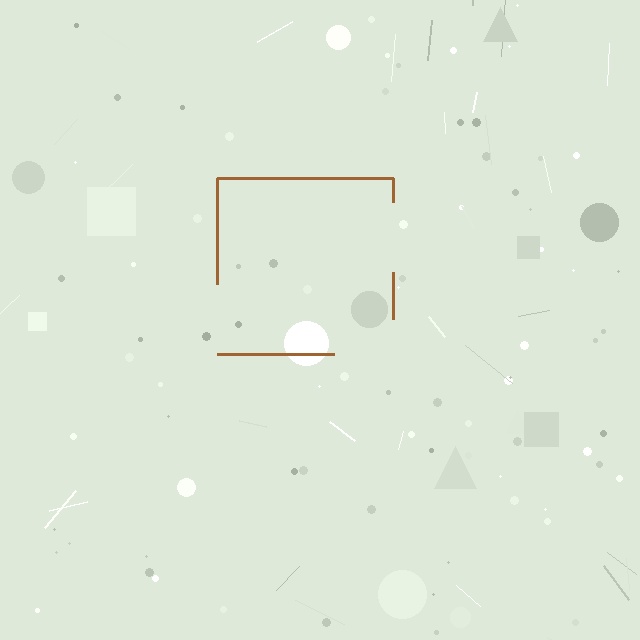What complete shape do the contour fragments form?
The contour fragments form a square.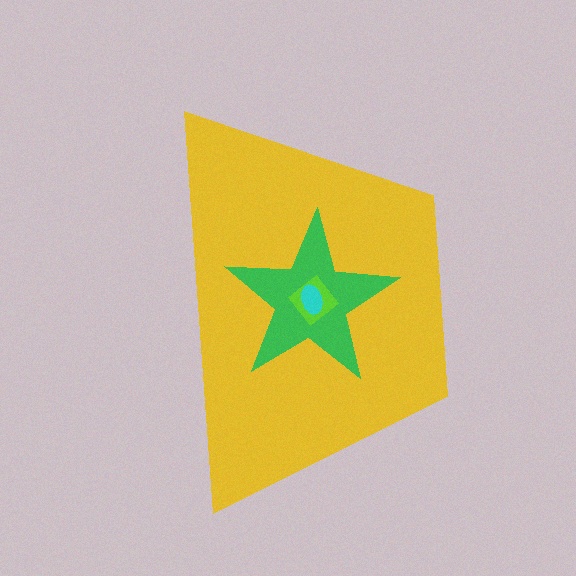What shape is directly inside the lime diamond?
The cyan ellipse.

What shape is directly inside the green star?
The lime diamond.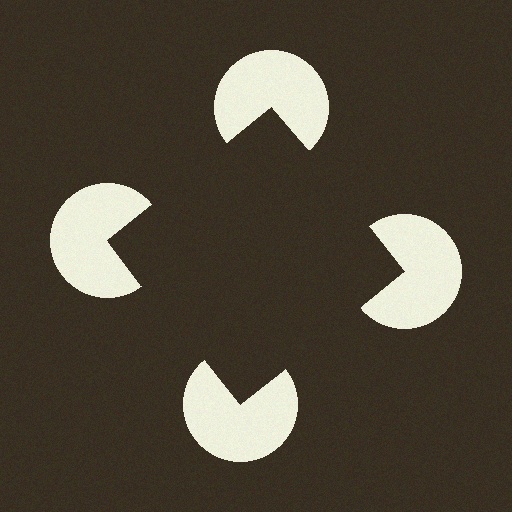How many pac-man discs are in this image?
There are 4 — one at each vertex of the illusory square.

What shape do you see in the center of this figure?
An illusory square — its edges are inferred from the aligned wedge cuts in the pac-man discs, not physically drawn.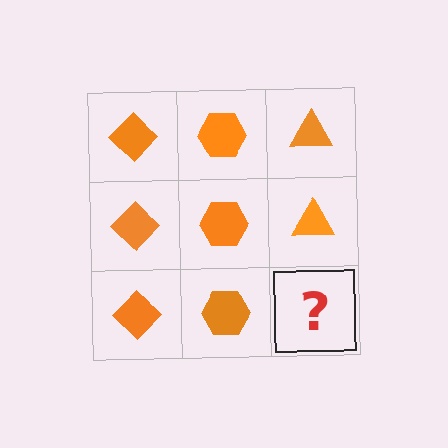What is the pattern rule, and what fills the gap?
The rule is that each column has a consistent shape. The gap should be filled with an orange triangle.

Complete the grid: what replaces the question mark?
The question mark should be replaced with an orange triangle.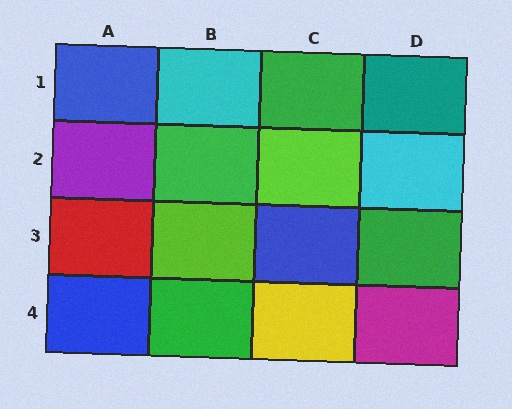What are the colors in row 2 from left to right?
Purple, green, lime, cyan.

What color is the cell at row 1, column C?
Green.